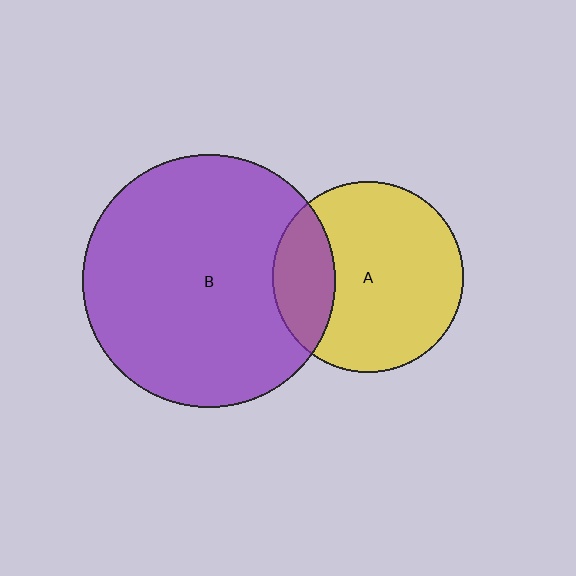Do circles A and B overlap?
Yes.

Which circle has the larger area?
Circle B (purple).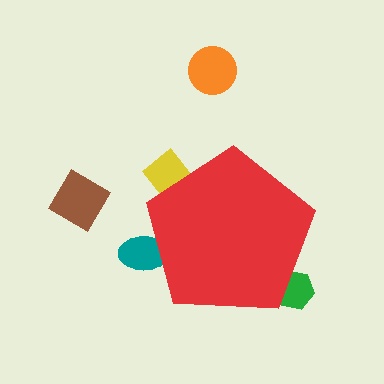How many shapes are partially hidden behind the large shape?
3 shapes are partially hidden.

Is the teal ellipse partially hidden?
Yes, the teal ellipse is partially hidden behind the red pentagon.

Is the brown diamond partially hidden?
No, the brown diamond is fully visible.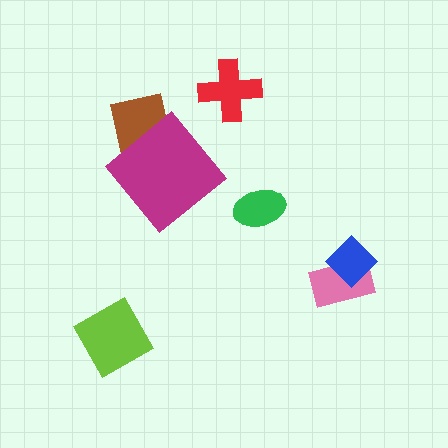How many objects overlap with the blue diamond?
1 object overlaps with the blue diamond.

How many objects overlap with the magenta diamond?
1 object overlaps with the magenta diamond.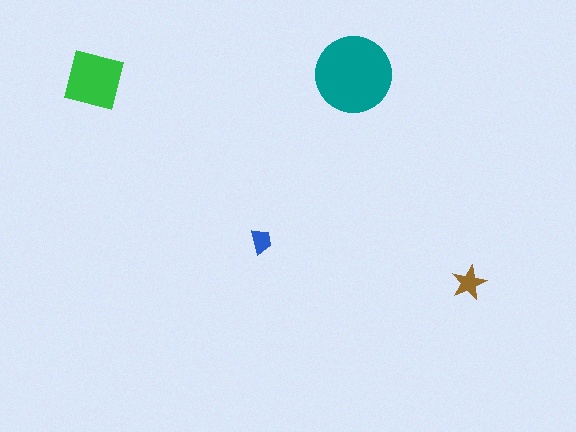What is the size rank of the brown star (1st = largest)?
3rd.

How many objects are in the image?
There are 4 objects in the image.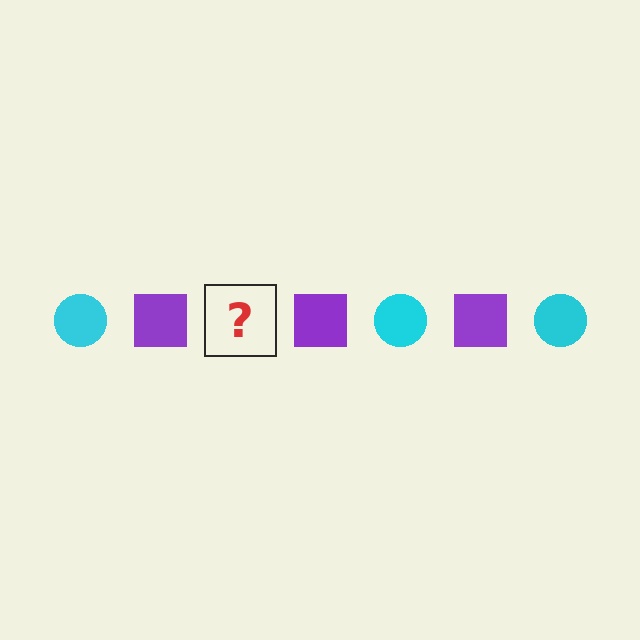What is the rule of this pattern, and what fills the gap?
The rule is that the pattern alternates between cyan circle and purple square. The gap should be filled with a cyan circle.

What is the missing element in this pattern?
The missing element is a cyan circle.